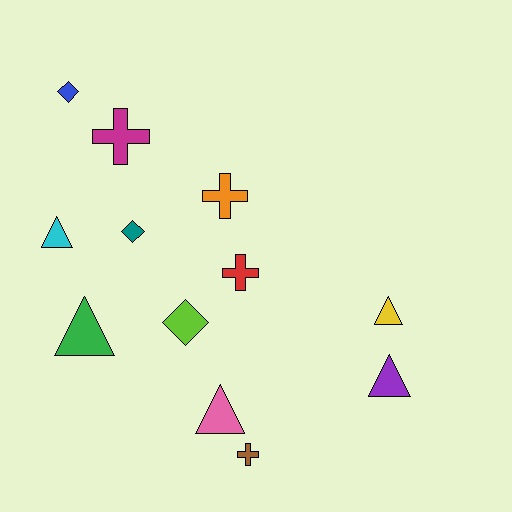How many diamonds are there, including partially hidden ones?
There are 3 diamonds.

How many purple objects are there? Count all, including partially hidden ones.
There is 1 purple object.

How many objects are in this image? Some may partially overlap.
There are 12 objects.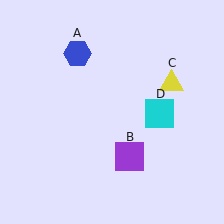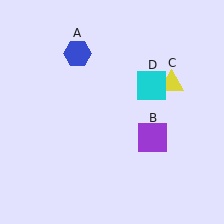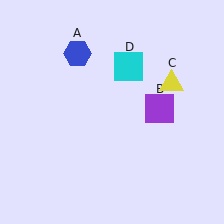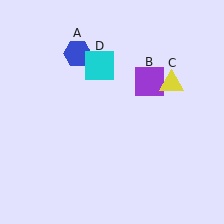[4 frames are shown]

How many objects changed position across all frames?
2 objects changed position: purple square (object B), cyan square (object D).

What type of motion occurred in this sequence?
The purple square (object B), cyan square (object D) rotated counterclockwise around the center of the scene.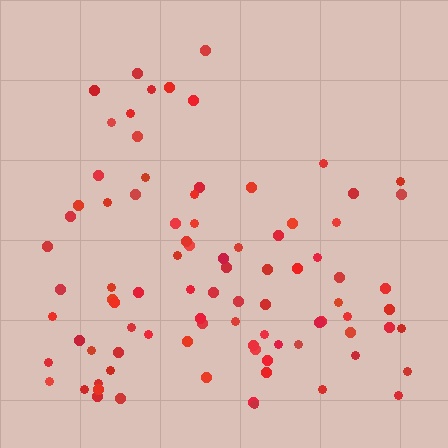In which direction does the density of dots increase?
From top to bottom, with the bottom side densest.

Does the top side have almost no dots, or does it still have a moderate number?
Still a moderate number, just noticeably fewer than the bottom.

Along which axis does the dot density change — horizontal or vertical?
Vertical.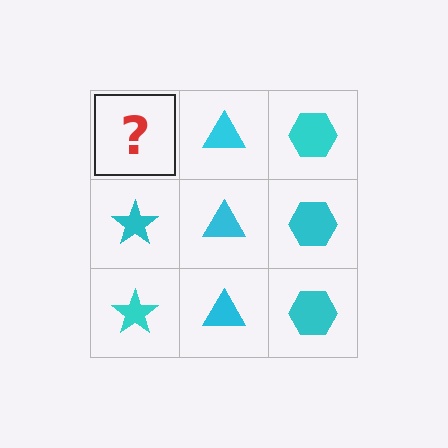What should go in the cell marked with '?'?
The missing cell should contain a cyan star.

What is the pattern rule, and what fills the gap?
The rule is that each column has a consistent shape. The gap should be filled with a cyan star.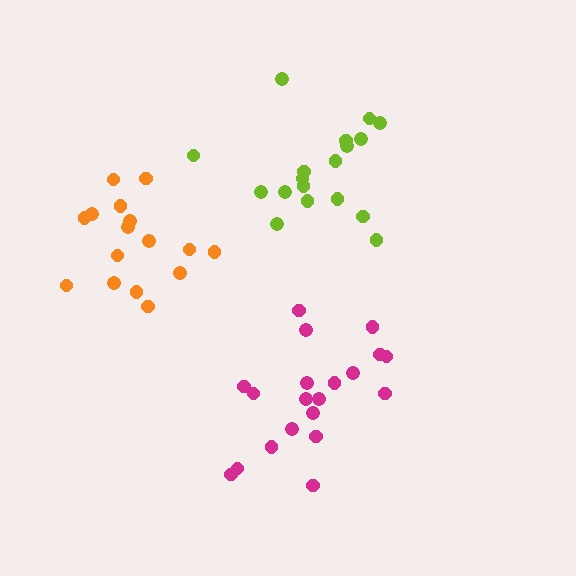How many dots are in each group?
Group 1: 18 dots, Group 2: 20 dots, Group 3: 16 dots (54 total).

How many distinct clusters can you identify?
There are 3 distinct clusters.